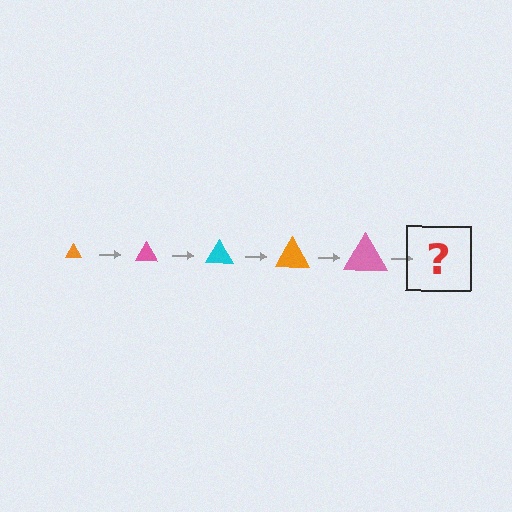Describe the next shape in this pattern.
It should be a cyan triangle, larger than the previous one.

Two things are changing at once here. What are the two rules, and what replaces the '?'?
The two rules are that the triangle grows larger each step and the color cycles through orange, pink, and cyan. The '?' should be a cyan triangle, larger than the previous one.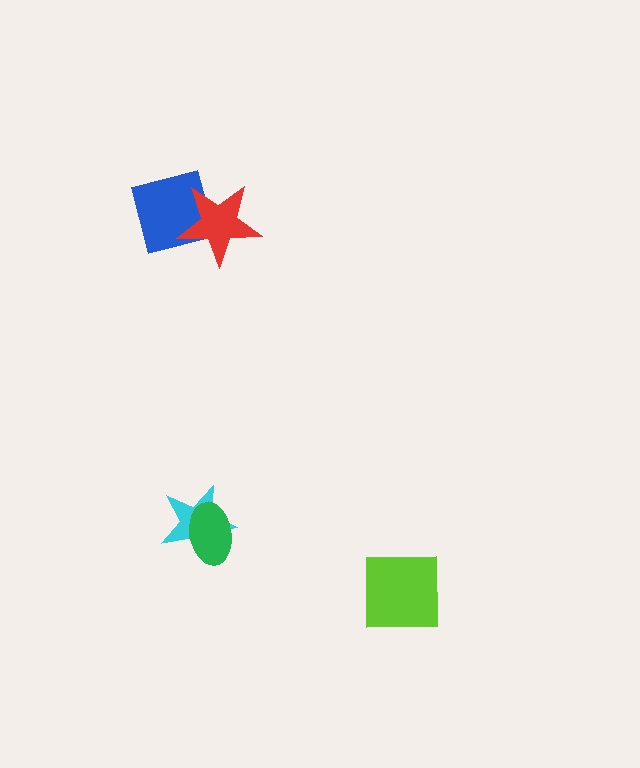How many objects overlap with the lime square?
0 objects overlap with the lime square.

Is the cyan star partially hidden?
Yes, it is partially covered by another shape.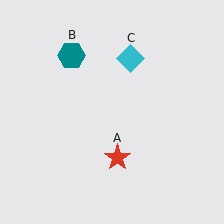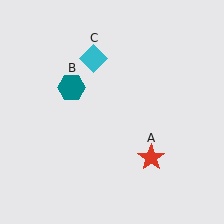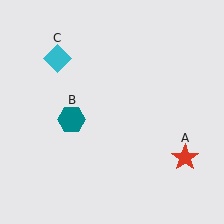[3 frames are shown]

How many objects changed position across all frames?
3 objects changed position: red star (object A), teal hexagon (object B), cyan diamond (object C).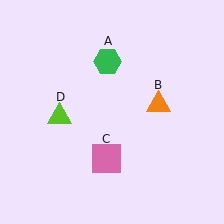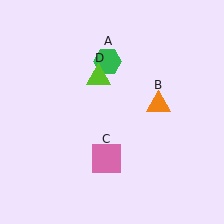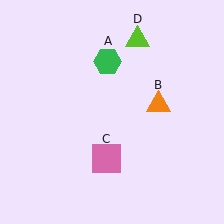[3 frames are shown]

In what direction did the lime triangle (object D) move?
The lime triangle (object D) moved up and to the right.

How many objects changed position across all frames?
1 object changed position: lime triangle (object D).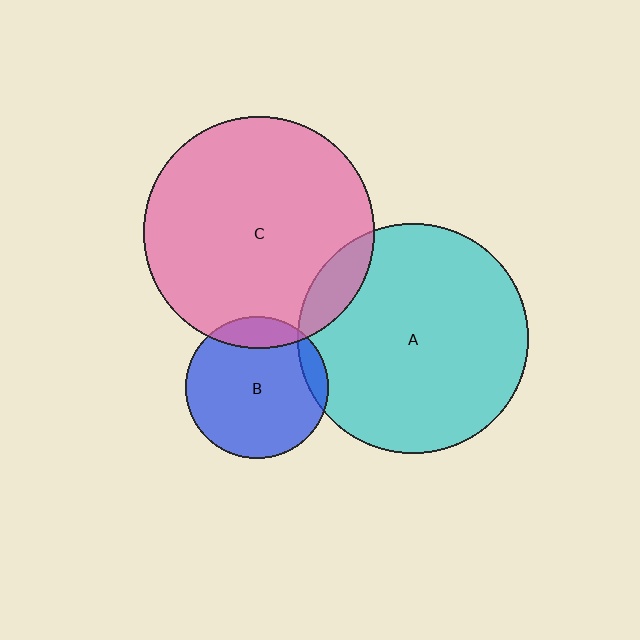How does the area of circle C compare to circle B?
Approximately 2.6 times.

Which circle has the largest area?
Circle C (pink).